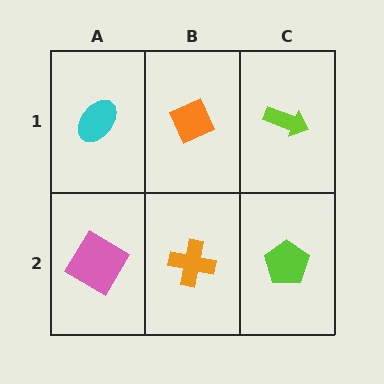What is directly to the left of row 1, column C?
An orange diamond.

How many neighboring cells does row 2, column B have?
3.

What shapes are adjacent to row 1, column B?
An orange cross (row 2, column B), a cyan ellipse (row 1, column A), a lime arrow (row 1, column C).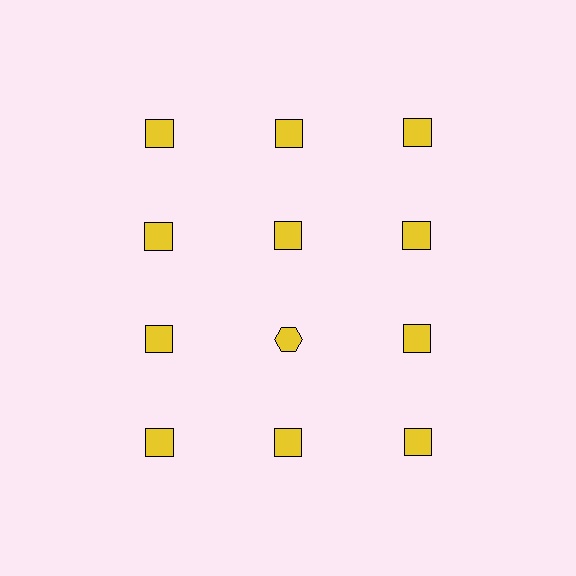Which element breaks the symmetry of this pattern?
The yellow hexagon in the third row, second from left column breaks the symmetry. All other shapes are yellow squares.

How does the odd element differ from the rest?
It has a different shape: hexagon instead of square.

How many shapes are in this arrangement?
There are 12 shapes arranged in a grid pattern.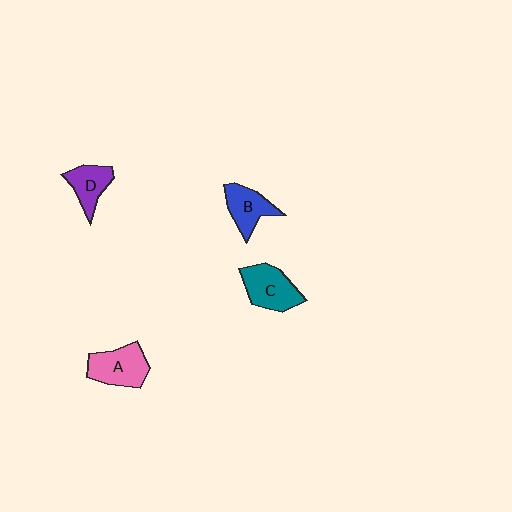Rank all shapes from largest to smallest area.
From largest to smallest: C (teal), A (pink), B (blue), D (purple).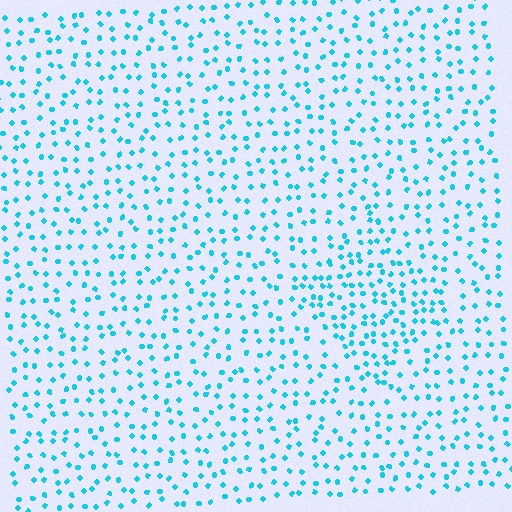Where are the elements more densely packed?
The elements are more densely packed inside the diamond boundary.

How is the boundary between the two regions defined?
The boundary is defined by a change in element density (approximately 1.6x ratio). All elements are the same color, size, and shape.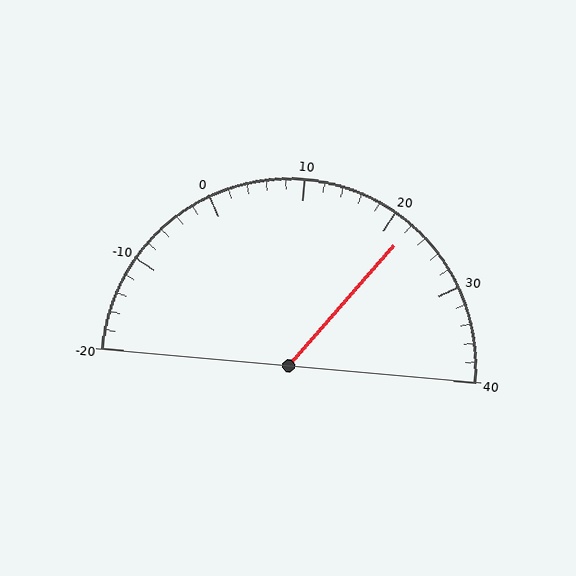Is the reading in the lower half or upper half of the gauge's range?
The reading is in the upper half of the range (-20 to 40).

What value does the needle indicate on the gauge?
The needle indicates approximately 22.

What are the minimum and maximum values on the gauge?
The gauge ranges from -20 to 40.